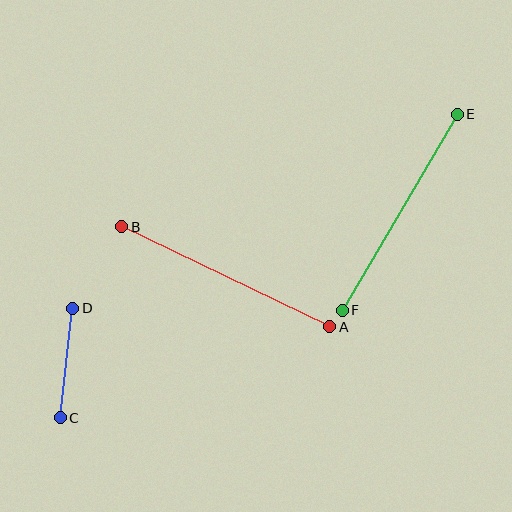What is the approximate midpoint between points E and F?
The midpoint is at approximately (400, 212) pixels.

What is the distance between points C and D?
The distance is approximately 110 pixels.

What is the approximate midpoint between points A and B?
The midpoint is at approximately (226, 277) pixels.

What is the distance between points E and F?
The distance is approximately 227 pixels.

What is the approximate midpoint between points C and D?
The midpoint is at approximately (66, 363) pixels.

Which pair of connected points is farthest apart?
Points A and B are farthest apart.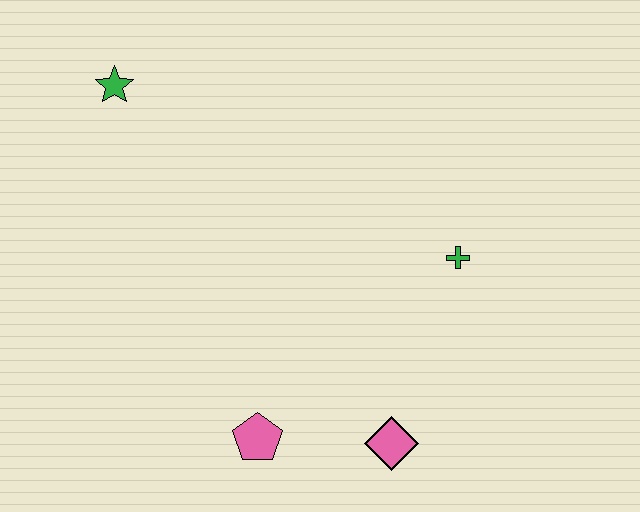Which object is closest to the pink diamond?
The pink pentagon is closest to the pink diamond.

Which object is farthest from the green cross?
The green star is farthest from the green cross.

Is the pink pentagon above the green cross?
No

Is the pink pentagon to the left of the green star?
No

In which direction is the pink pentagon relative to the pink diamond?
The pink pentagon is to the left of the pink diamond.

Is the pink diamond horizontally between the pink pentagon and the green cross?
Yes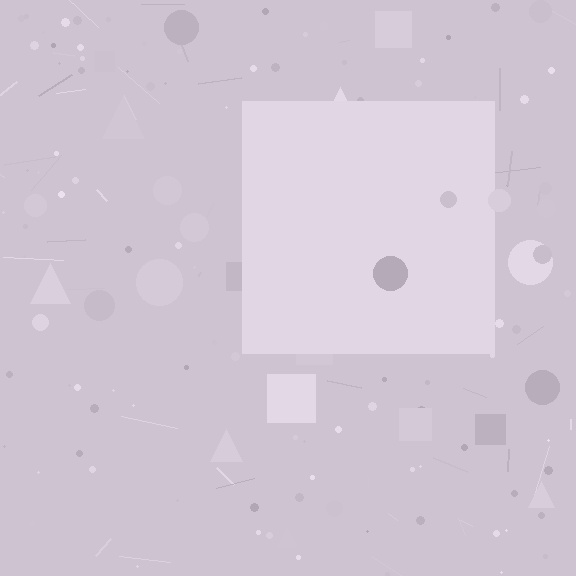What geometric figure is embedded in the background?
A square is embedded in the background.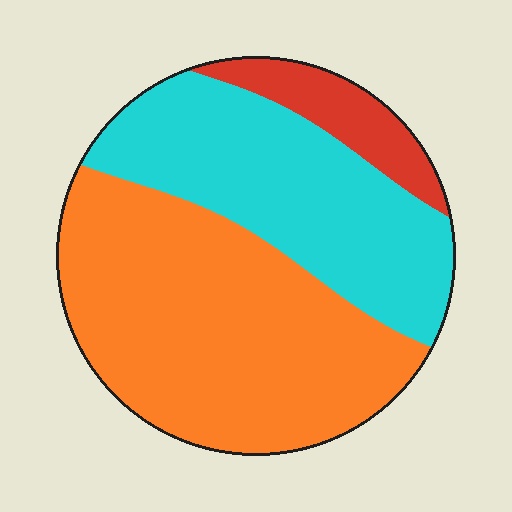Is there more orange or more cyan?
Orange.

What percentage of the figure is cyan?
Cyan takes up between a quarter and a half of the figure.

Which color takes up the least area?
Red, at roughly 10%.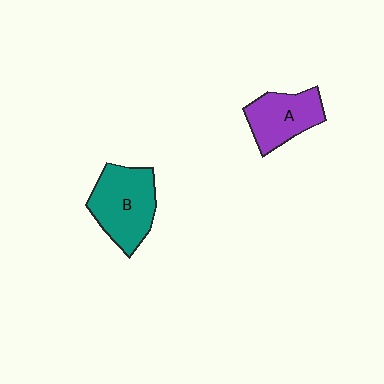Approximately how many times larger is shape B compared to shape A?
Approximately 1.3 times.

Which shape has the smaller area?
Shape A (purple).